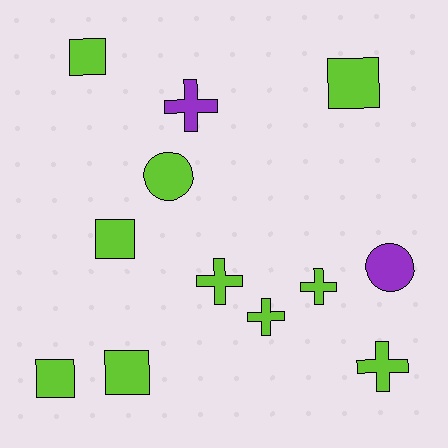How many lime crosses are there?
There are 4 lime crosses.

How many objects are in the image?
There are 12 objects.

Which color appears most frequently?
Lime, with 10 objects.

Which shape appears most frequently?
Square, with 5 objects.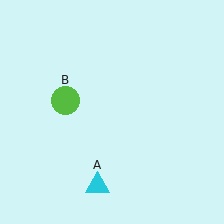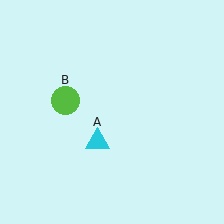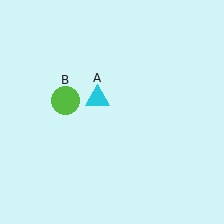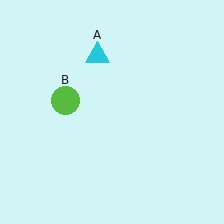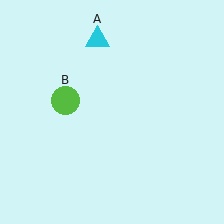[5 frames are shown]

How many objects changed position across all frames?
1 object changed position: cyan triangle (object A).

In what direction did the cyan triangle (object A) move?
The cyan triangle (object A) moved up.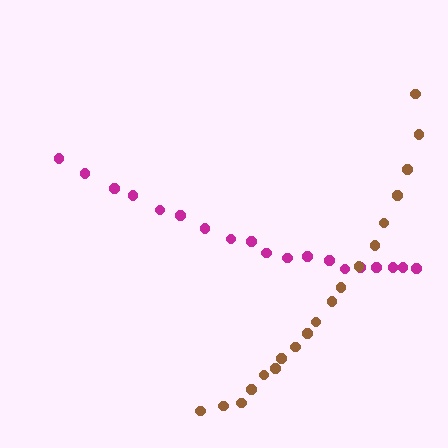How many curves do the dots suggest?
There are 2 distinct paths.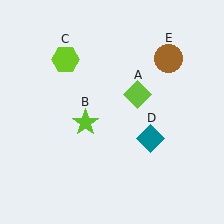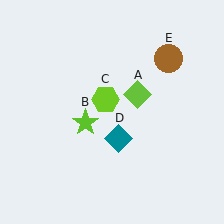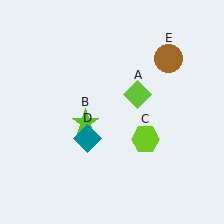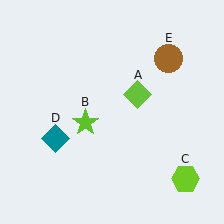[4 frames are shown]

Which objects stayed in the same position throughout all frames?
Lime diamond (object A) and lime star (object B) and brown circle (object E) remained stationary.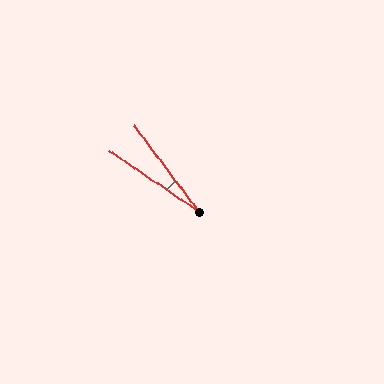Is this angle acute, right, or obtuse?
It is acute.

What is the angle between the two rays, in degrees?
Approximately 18 degrees.